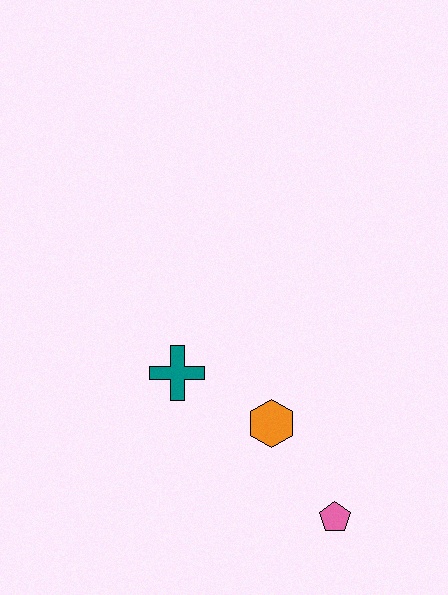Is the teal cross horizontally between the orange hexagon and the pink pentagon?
No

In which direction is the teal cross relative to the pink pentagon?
The teal cross is to the left of the pink pentagon.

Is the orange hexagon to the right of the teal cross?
Yes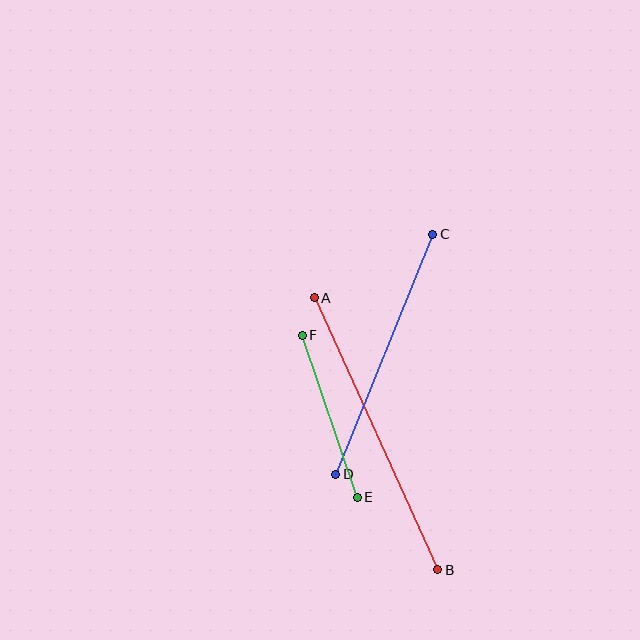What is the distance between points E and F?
The distance is approximately 171 pixels.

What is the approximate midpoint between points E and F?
The midpoint is at approximately (330, 416) pixels.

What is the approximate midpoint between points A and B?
The midpoint is at approximately (376, 434) pixels.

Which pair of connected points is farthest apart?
Points A and B are farthest apart.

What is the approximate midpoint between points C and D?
The midpoint is at approximately (384, 354) pixels.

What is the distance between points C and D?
The distance is approximately 259 pixels.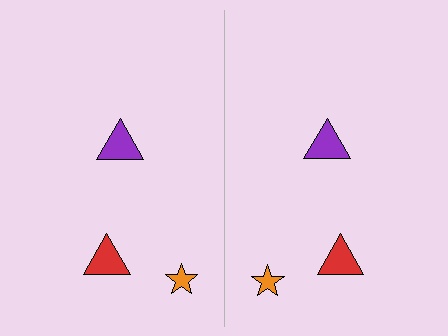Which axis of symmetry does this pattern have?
The pattern has a vertical axis of symmetry running through the center of the image.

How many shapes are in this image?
There are 6 shapes in this image.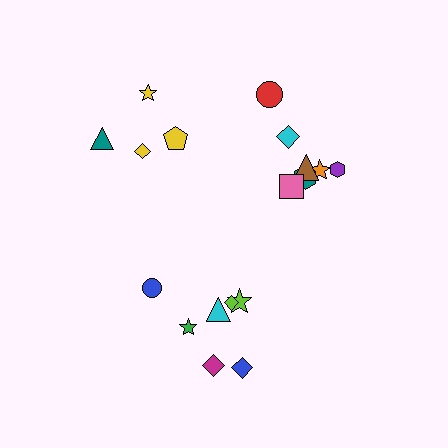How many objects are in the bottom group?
There are 7 objects.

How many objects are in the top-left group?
There are 4 objects.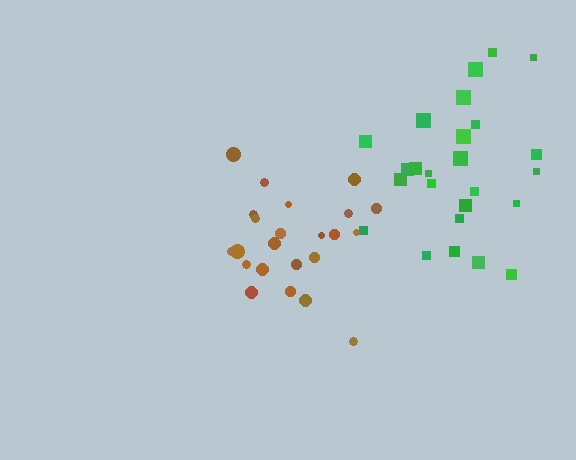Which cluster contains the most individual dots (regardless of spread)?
Green (25).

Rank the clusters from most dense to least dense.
brown, green.